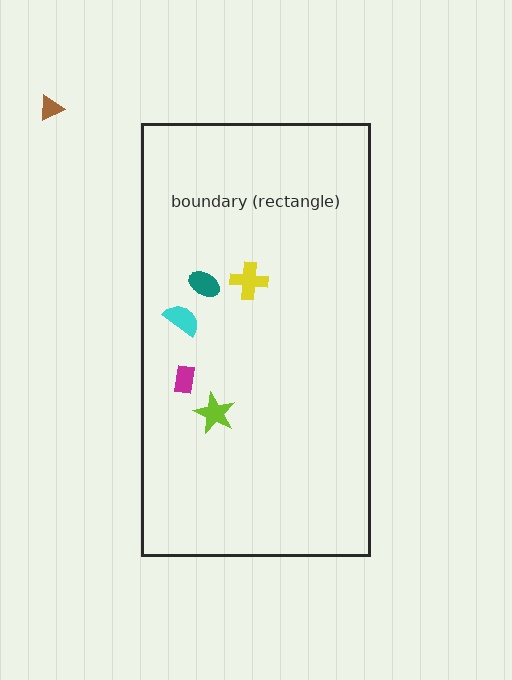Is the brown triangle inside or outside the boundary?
Outside.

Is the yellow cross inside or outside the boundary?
Inside.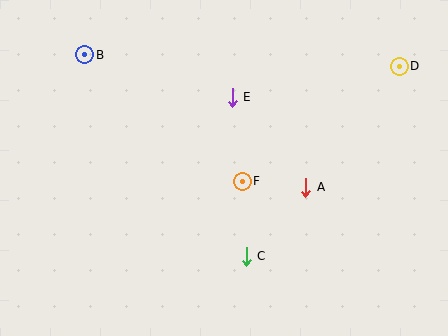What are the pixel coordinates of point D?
Point D is at (399, 66).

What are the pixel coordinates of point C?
Point C is at (246, 256).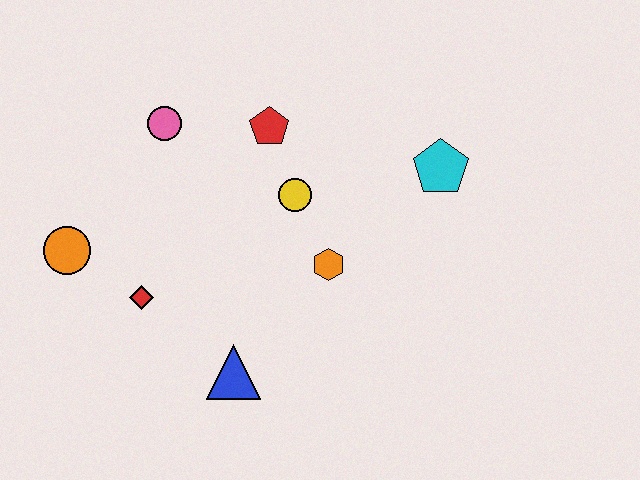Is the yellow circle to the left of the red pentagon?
No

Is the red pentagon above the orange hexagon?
Yes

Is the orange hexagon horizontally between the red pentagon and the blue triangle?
No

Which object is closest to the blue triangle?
The red diamond is closest to the blue triangle.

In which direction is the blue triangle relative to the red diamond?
The blue triangle is to the right of the red diamond.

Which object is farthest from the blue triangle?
The cyan pentagon is farthest from the blue triangle.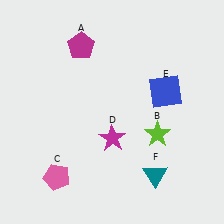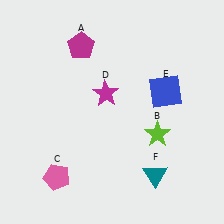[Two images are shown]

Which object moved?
The magenta star (D) moved up.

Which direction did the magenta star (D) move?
The magenta star (D) moved up.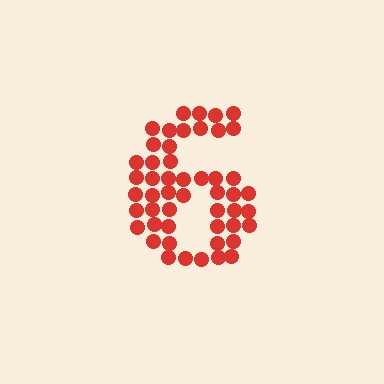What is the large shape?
The large shape is the digit 6.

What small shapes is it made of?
It is made of small circles.